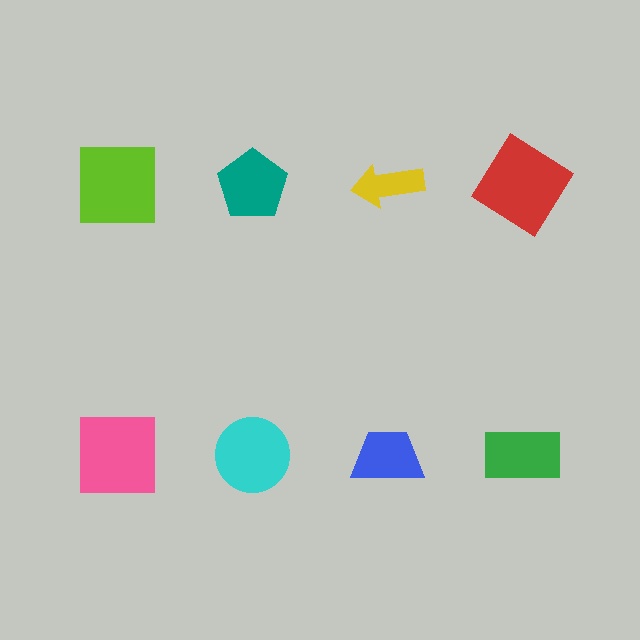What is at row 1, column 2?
A teal pentagon.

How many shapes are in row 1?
4 shapes.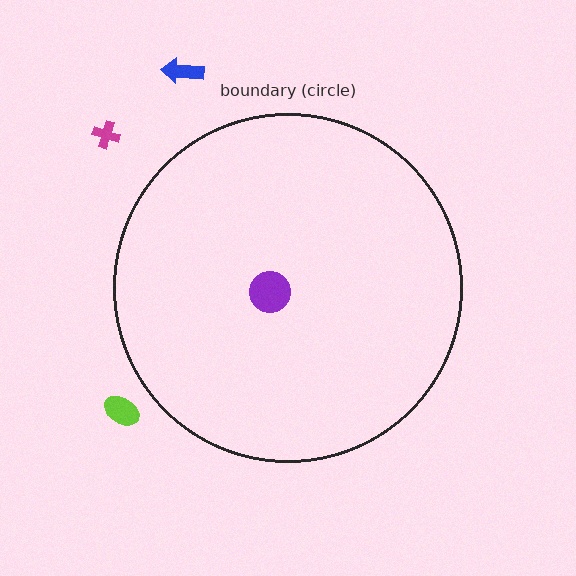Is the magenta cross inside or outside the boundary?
Outside.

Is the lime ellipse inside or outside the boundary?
Outside.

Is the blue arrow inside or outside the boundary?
Outside.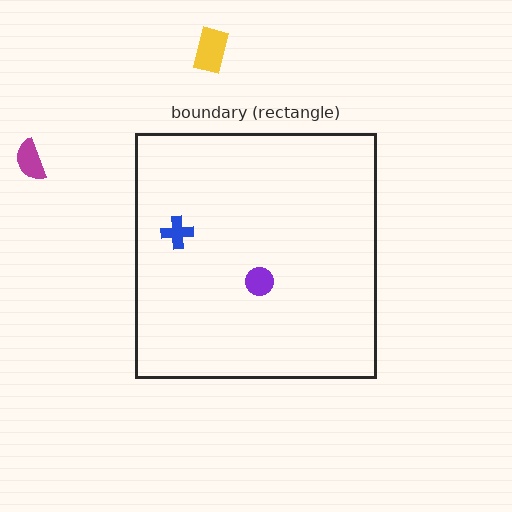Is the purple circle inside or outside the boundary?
Inside.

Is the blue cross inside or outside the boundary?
Inside.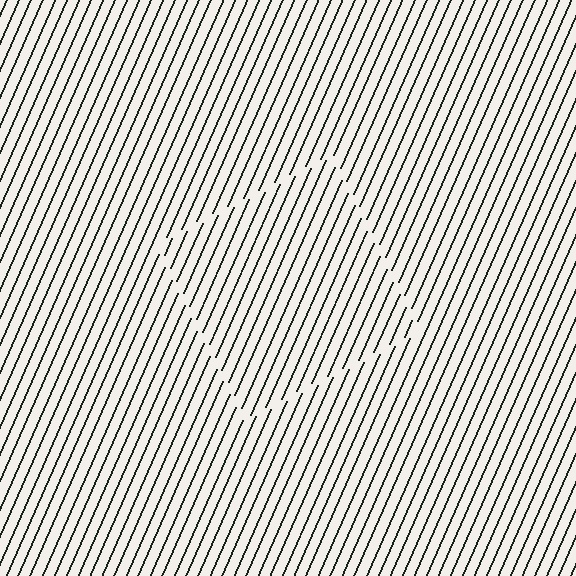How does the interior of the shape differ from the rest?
The interior of the shape contains the same grating, shifted by half a period — the contour is defined by the phase discontinuity where line-ends from the inner and outer gratings abut.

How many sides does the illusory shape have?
4 sides — the line-ends trace a square.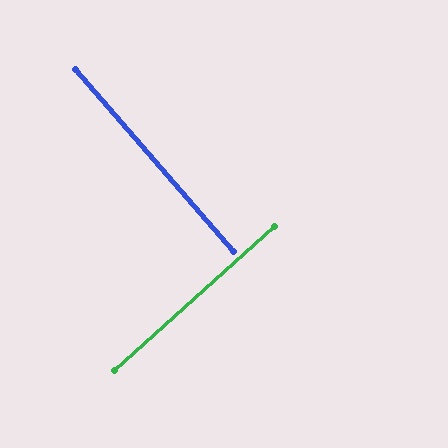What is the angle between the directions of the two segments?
Approximately 89 degrees.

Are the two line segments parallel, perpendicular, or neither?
Perpendicular — they meet at approximately 89°.